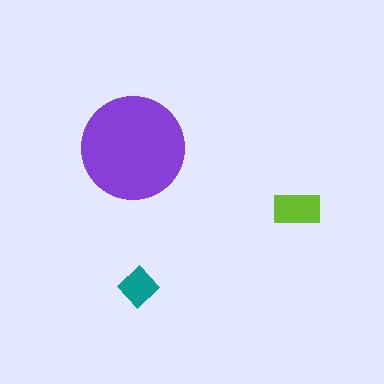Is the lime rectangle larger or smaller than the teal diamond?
Larger.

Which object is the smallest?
The teal diamond.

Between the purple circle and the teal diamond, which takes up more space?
The purple circle.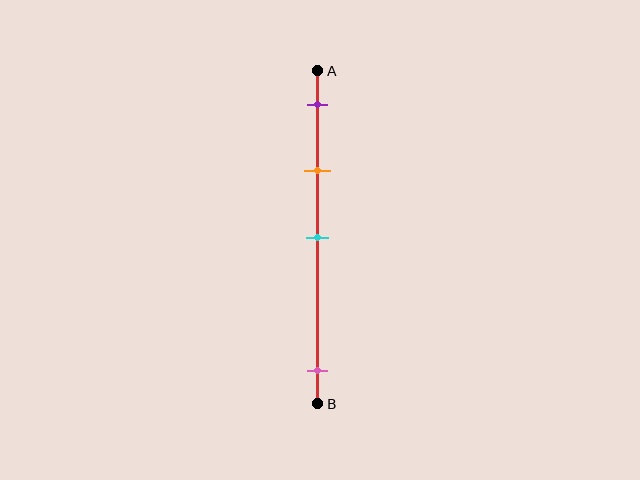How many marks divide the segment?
There are 4 marks dividing the segment.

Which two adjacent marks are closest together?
The purple and orange marks are the closest adjacent pair.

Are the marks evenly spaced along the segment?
No, the marks are not evenly spaced.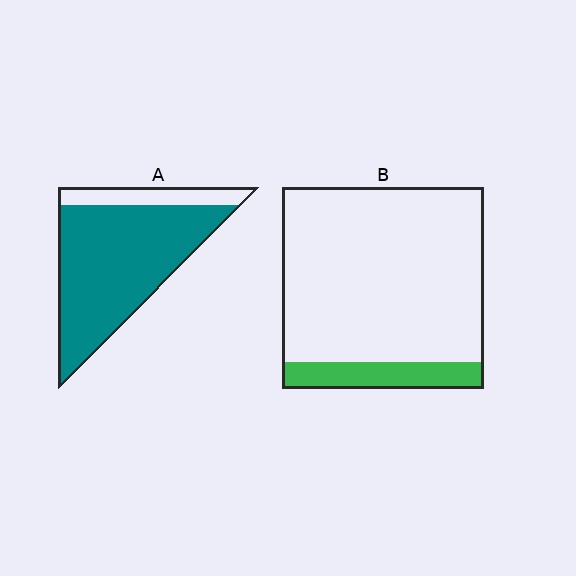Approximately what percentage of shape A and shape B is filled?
A is approximately 85% and B is approximately 15%.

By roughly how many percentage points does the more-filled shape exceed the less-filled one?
By roughly 70 percentage points (A over B).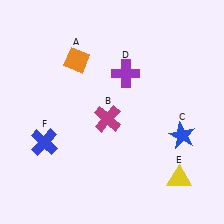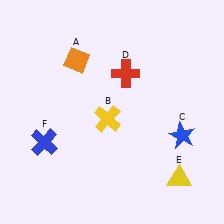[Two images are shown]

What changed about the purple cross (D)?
In Image 1, D is purple. In Image 2, it changed to red.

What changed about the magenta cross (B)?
In Image 1, B is magenta. In Image 2, it changed to yellow.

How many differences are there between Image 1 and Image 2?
There are 2 differences between the two images.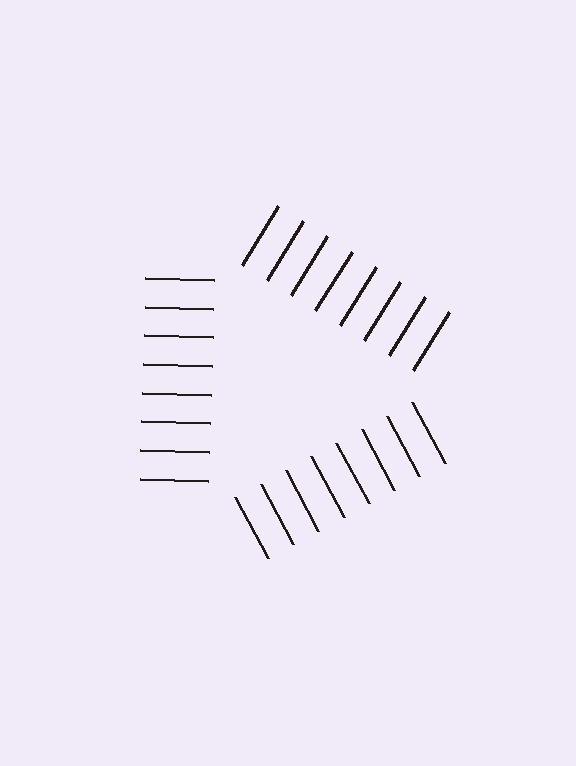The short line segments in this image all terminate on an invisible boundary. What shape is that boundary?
An illusory triangle — the line segments terminate on its edges but no continuous stroke is drawn.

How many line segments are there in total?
24 — 8 along each of the 3 edges.